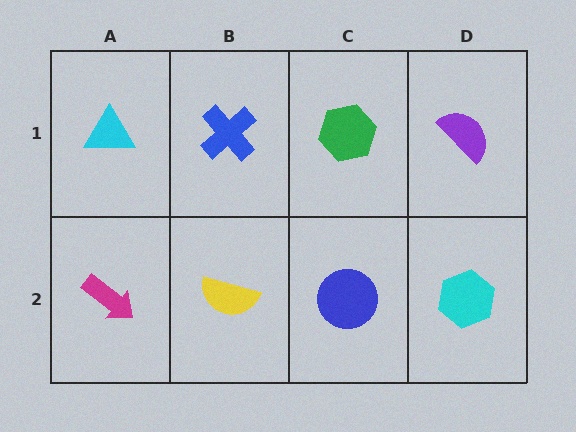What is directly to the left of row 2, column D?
A blue circle.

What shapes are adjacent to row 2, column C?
A green hexagon (row 1, column C), a yellow semicircle (row 2, column B), a cyan hexagon (row 2, column D).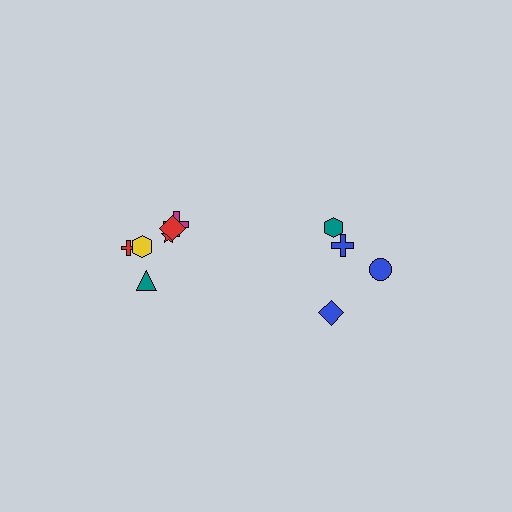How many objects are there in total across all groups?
There are 10 objects.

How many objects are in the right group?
There are 4 objects.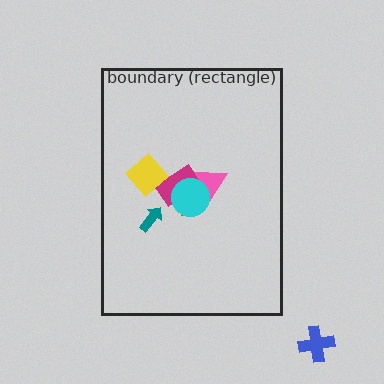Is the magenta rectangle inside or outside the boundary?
Inside.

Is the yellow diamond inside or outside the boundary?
Inside.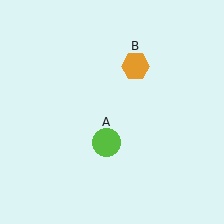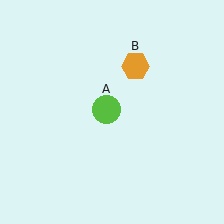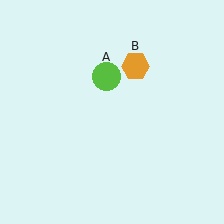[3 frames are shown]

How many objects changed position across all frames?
1 object changed position: lime circle (object A).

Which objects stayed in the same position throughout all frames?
Orange hexagon (object B) remained stationary.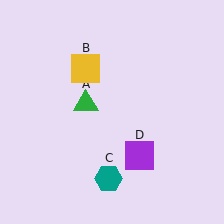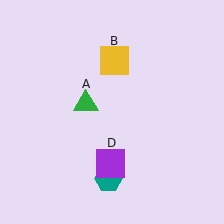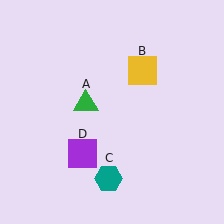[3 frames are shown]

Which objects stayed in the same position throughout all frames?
Green triangle (object A) and teal hexagon (object C) remained stationary.